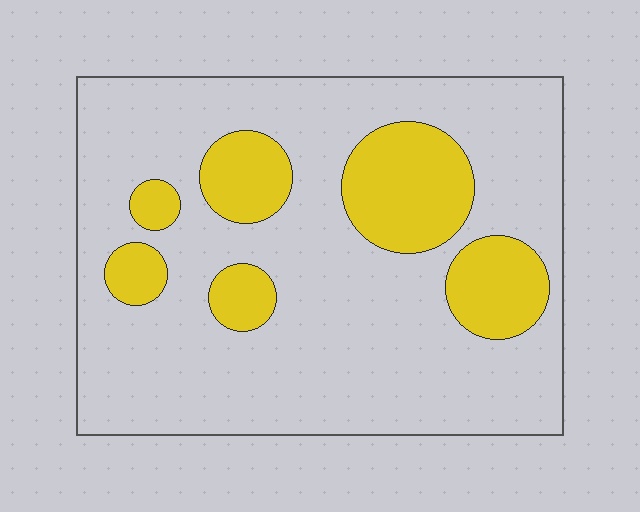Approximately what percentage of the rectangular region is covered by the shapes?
Approximately 20%.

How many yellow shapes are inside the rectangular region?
6.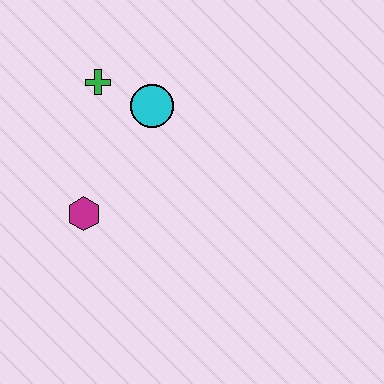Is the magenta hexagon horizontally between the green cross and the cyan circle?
No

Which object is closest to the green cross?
The cyan circle is closest to the green cross.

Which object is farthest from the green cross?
The magenta hexagon is farthest from the green cross.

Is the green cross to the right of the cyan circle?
No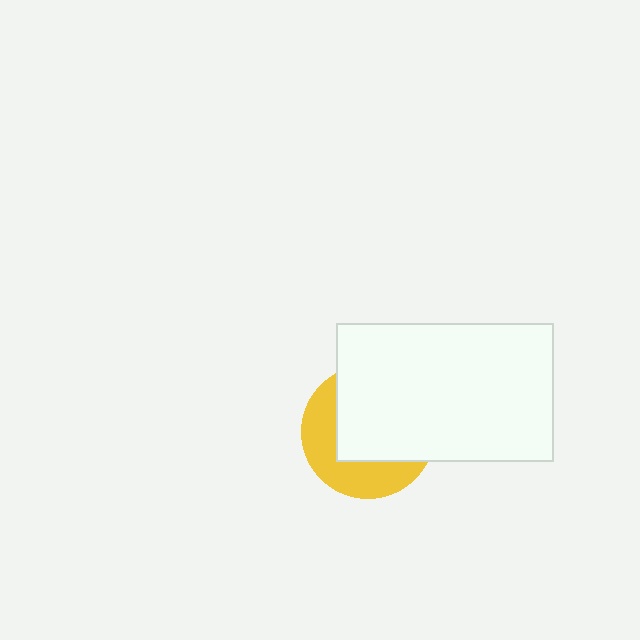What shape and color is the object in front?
The object in front is a white rectangle.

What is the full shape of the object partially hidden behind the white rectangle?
The partially hidden object is a yellow circle.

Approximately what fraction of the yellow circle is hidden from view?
Roughly 60% of the yellow circle is hidden behind the white rectangle.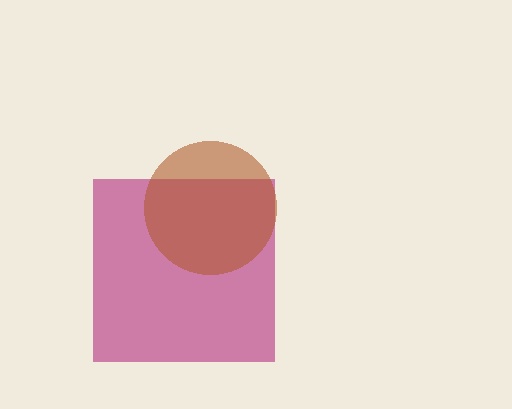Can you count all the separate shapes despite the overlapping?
Yes, there are 2 separate shapes.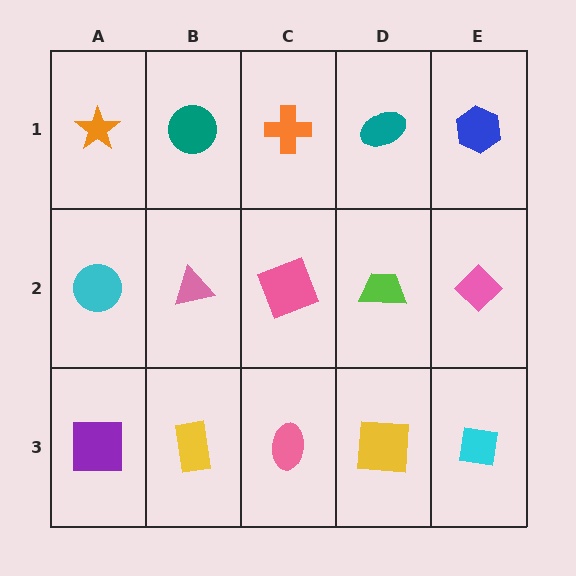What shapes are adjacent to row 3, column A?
A cyan circle (row 2, column A), a yellow rectangle (row 3, column B).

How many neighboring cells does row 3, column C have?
3.